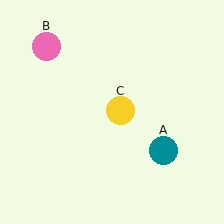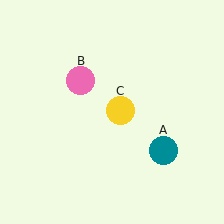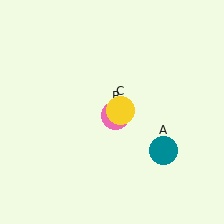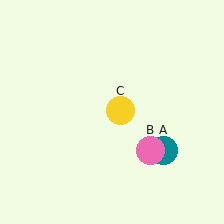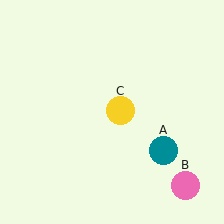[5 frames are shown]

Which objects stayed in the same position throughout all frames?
Teal circle (object A) and yellow circle (object C) remained stationary.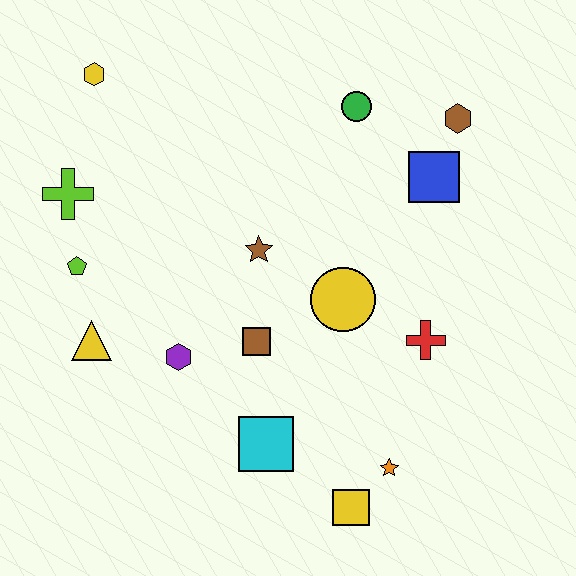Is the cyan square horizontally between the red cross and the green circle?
No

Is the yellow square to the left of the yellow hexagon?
No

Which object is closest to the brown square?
The purple hexagon is closest to the brown square.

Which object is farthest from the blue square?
The yellow triangle is farthest from the blue square.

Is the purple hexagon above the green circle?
No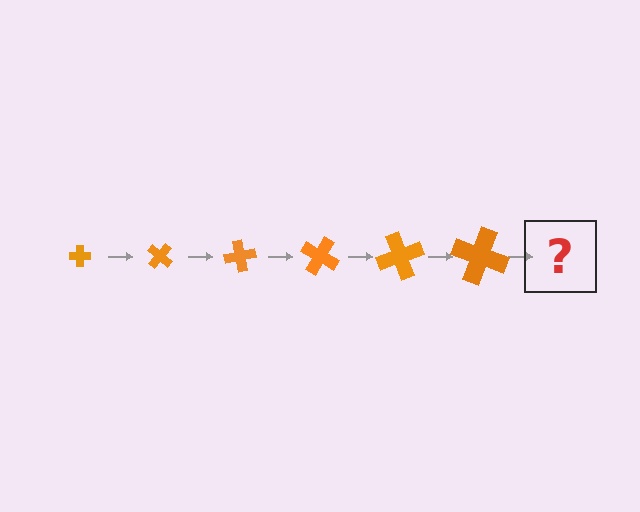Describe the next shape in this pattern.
It should be a cross, larger than the previous one and rotated 240 degrees from the start.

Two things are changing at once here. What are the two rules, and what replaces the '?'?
The two rules are that the cross grows larger each step and it rotates 40 degrees each step. The '?' should be a cross, larger than the previous one and rotated 240 degrees from the start.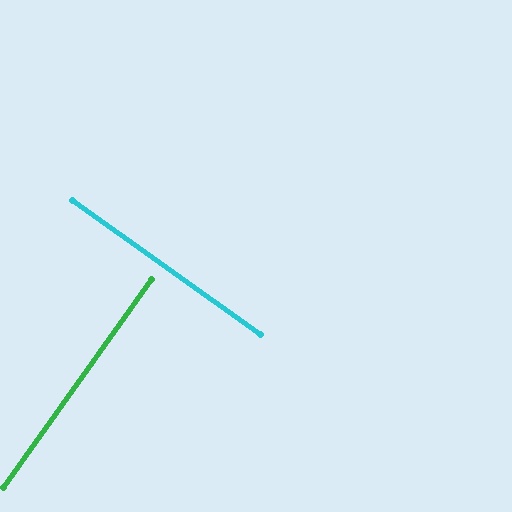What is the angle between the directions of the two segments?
Approximately 90 degrees.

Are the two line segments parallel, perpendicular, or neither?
Perpendicular — they meet at approximately 90°.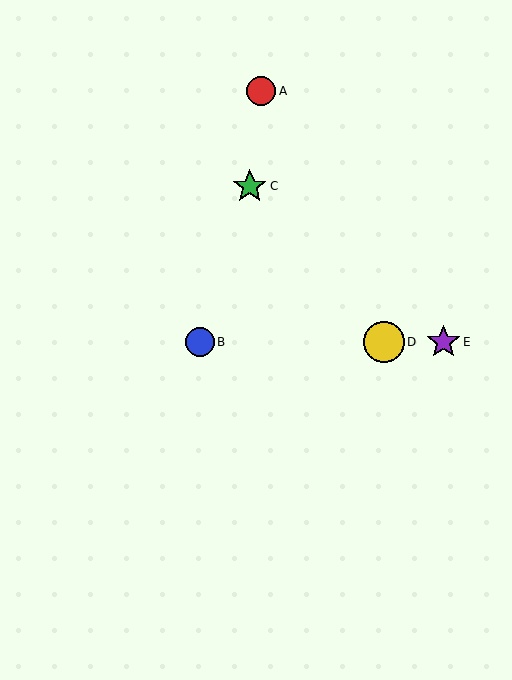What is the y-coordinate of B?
Object B is at y≈342.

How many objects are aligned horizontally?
3 objects (B, D, E) are aligned horizontally.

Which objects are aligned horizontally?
Objects B, D, E are aligned horizontally.